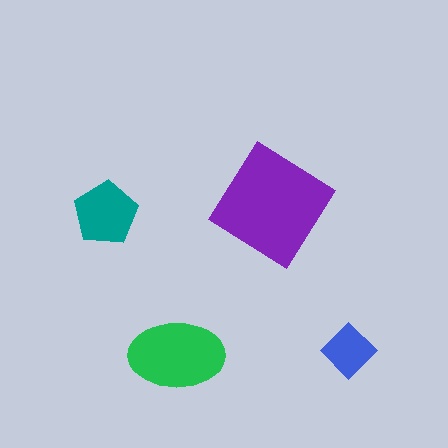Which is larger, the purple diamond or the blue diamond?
The purple diamond.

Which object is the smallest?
The blue diamond.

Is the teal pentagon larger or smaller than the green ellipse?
Smaller.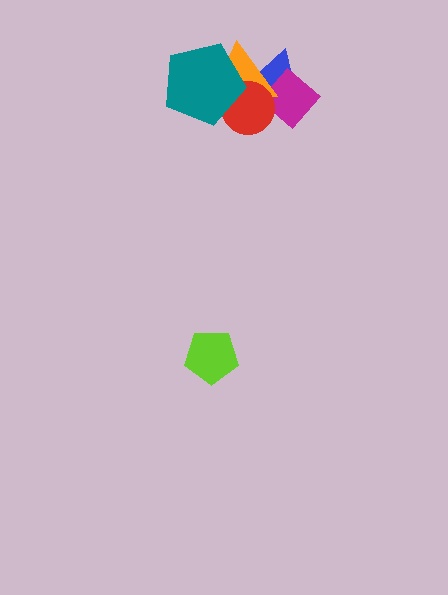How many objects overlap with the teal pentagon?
2 objects overlap with the teal pentagon.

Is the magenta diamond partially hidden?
Yes, it is partially covered by another shape.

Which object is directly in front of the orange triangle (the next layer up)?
The red circle is directly in front of the orange triangle.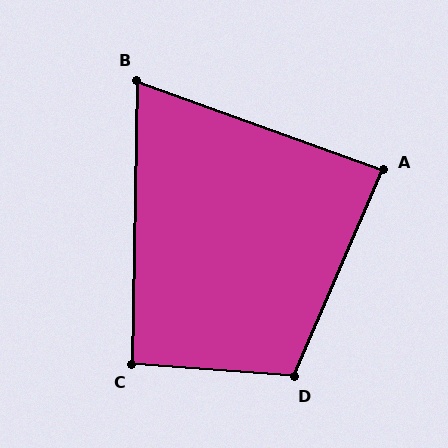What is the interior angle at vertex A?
Approximately 87 degrees (approximately right).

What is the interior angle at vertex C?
Approximately 93 degrees (approximately right).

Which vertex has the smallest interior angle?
B, at approximately 71 degrees.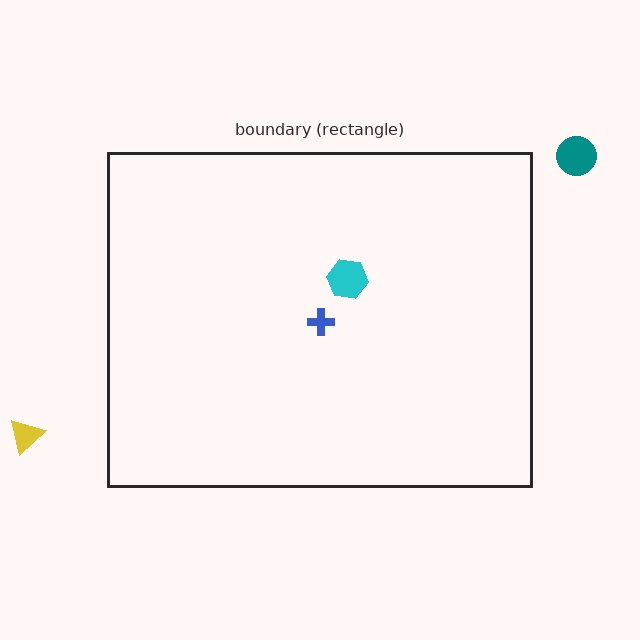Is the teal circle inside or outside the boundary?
Outside.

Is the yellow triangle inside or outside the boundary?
Outside.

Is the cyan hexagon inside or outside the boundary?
Inside.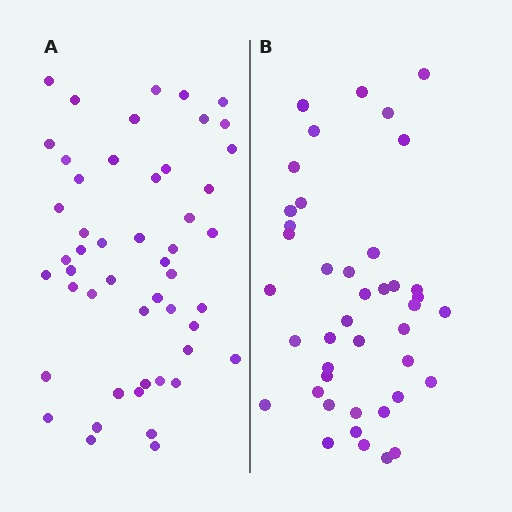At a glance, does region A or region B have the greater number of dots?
Region A (the left region) has more dots.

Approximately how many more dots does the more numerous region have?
Region A has roughly 8 or so more dots than region B.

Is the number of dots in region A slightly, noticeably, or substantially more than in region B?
Region A has only slightly more — the two regions are fairly close. The ratio is roughly 1.2 to 1.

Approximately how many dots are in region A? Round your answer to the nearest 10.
About 50 dots.